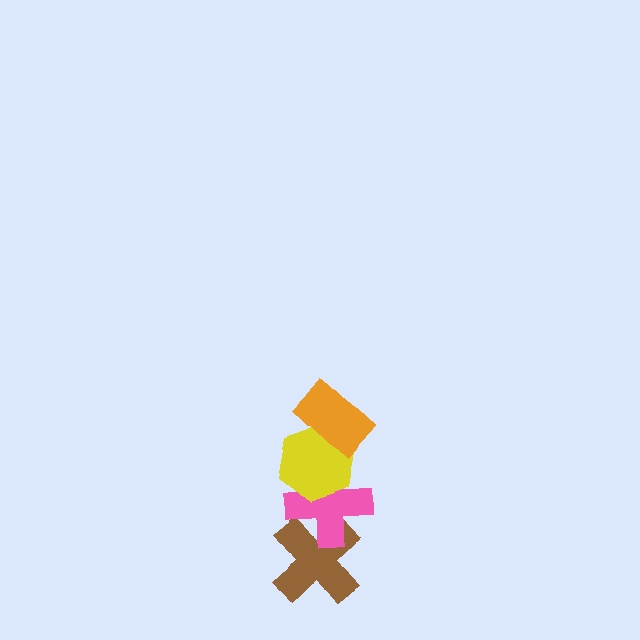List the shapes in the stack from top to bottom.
From top to bottom: the orange rectangle, the yellow hexagon, the pink cross, the brown cross.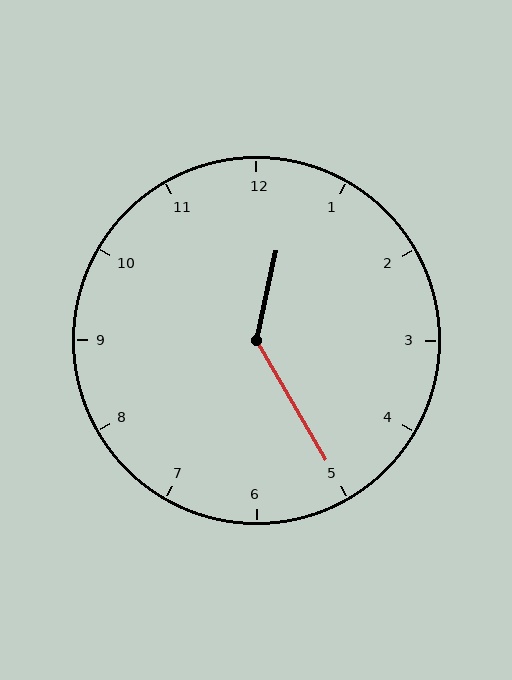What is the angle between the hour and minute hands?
Approximately 138 degrees.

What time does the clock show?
12:25.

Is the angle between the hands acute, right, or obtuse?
It is obtuse.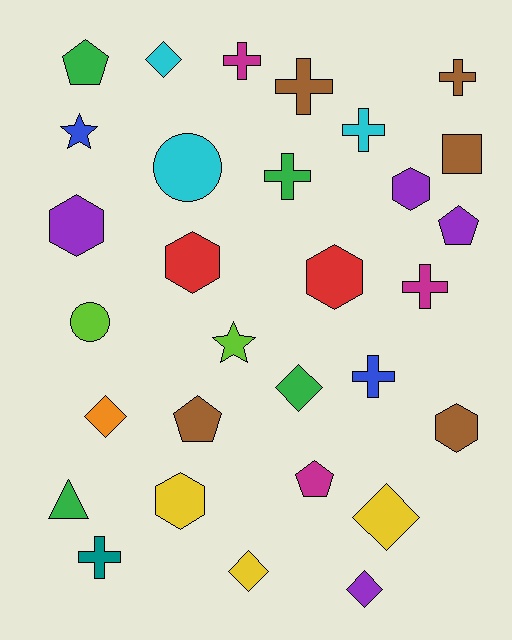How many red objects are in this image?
There are 2 red objects.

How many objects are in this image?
There are 30 objects.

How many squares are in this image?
There is 1 square.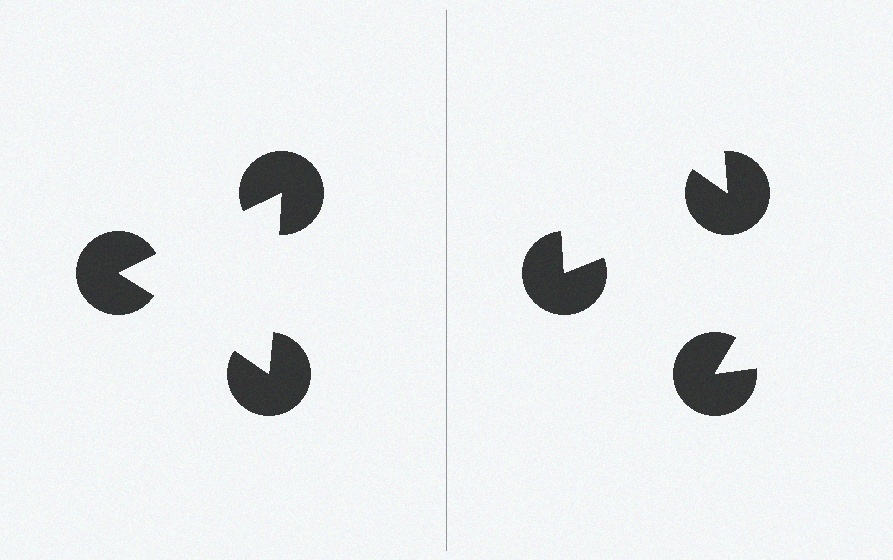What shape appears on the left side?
An illusory triangle.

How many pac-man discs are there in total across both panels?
6 — 3 on each side.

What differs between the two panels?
The pac-man discs are positioned identically on both sides; only the wedge orientations differ. On the left they align to a triangle; on the right they are misaligned.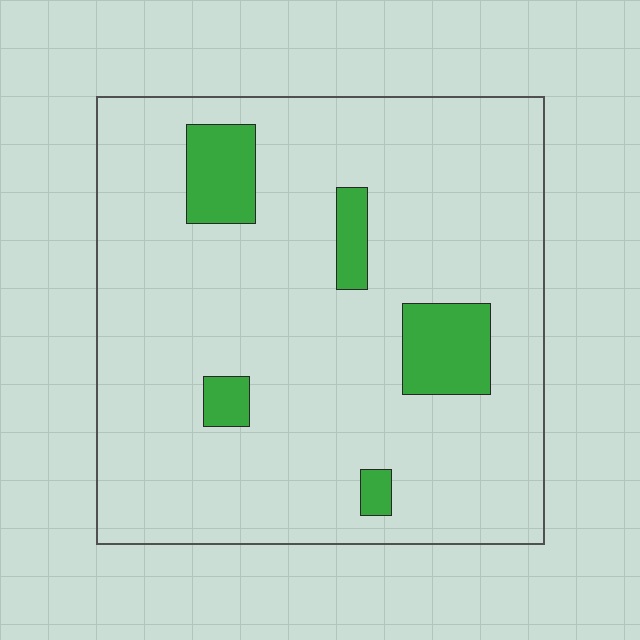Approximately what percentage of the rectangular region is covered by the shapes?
Approximately 10%.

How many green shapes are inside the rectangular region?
5.